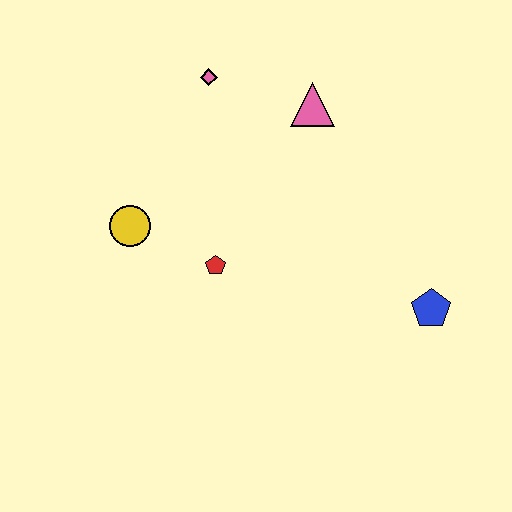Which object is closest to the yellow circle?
The red pentagon is closest to the yellow circle.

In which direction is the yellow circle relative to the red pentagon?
The yellow circle is to the left of the red pentagon.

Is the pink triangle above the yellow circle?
Yes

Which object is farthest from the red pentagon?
The blue pentagon is farthest from the red pentagon.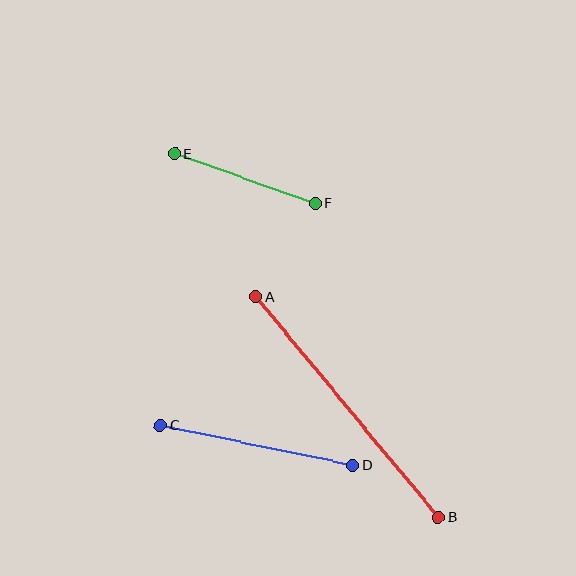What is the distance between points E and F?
The distance is approximately 149 pixels.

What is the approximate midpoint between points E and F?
The midpoint is at approximately (245, 178) pixels.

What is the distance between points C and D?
The distance is approximately 197 pixels.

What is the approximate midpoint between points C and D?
The midpoint is at approximately (257, 445) pixels.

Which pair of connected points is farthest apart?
Points A and B are farthest apart.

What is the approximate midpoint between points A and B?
The midpoint is at approximately (347, 407) pixels.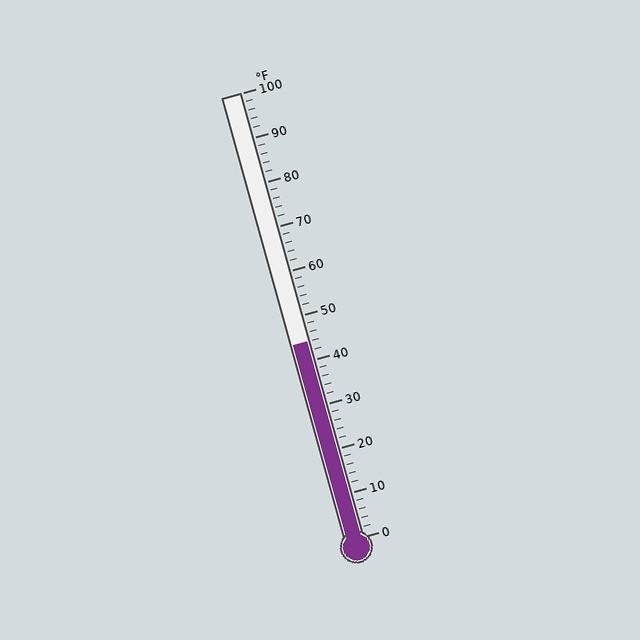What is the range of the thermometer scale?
The thermometer scale ranges from 0°F to 100°F.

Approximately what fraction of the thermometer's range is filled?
The thermometer is filled to approximately 45% of its range.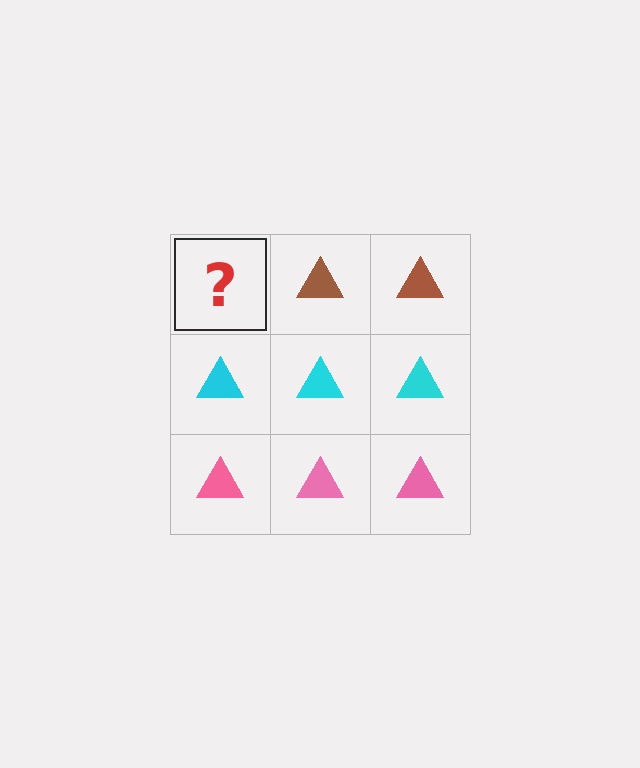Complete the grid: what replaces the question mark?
The question mark should be replaced with a brown triangle.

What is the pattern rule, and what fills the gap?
The rule is that each row has a consistent color. The gap should be filled with a brown triangle.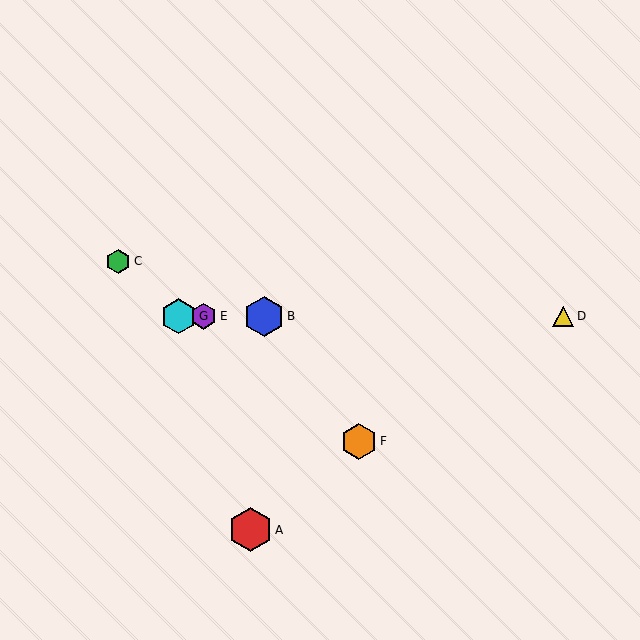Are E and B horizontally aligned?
Yes, both are at y≈316.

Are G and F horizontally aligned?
No, G is at y≈316 and F is at y≈441.